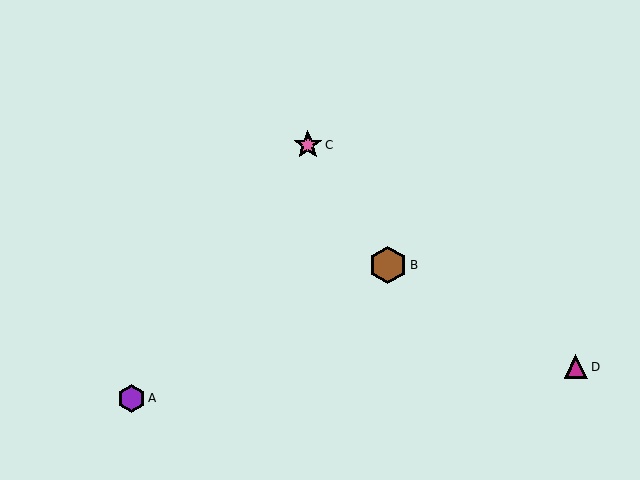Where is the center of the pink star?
The center of the pink star is at (308, 145).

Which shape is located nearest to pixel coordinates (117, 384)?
The purple hexagon (labeled A) at (131, 398) is nearest to that location.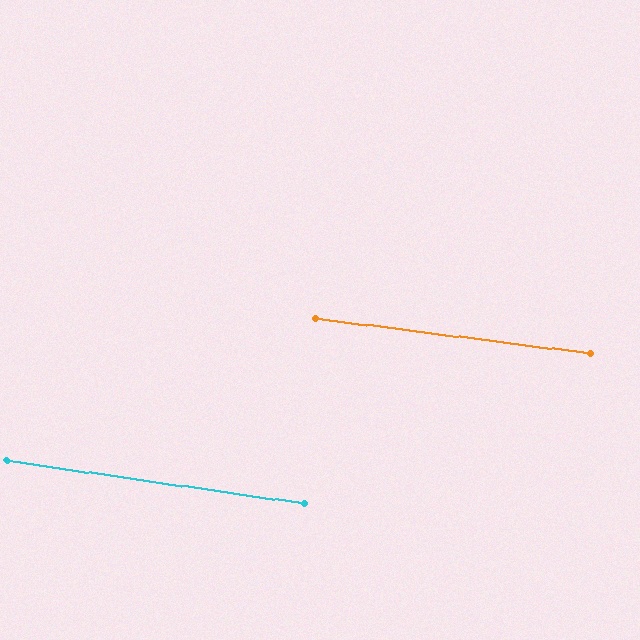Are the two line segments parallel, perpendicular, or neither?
Parallel — their directions differ by only 1.1°.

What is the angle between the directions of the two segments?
Approximately 1 degree.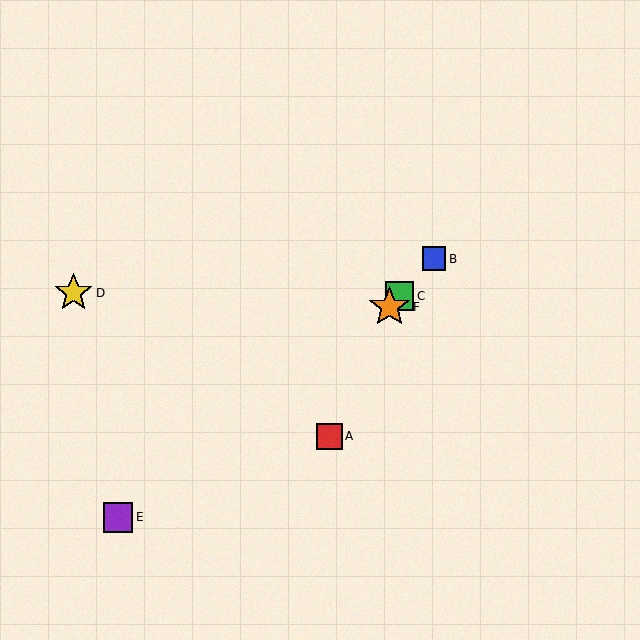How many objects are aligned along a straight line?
3 objects (B, C, F) are aligned along a straight line.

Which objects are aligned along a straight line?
Objects B, C, F are aligned along a straight line.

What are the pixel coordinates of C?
Object C is at (400, 296).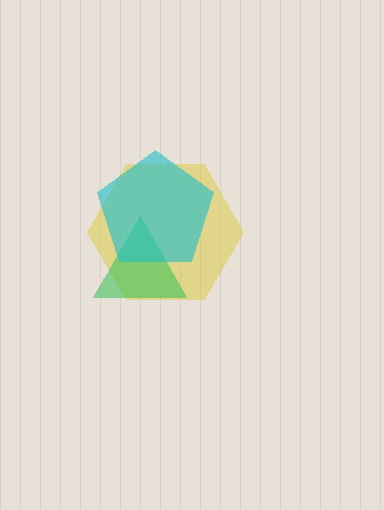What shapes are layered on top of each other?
The layered shapes are: a yellow hexagon, a green triangle, a cyan pentagon.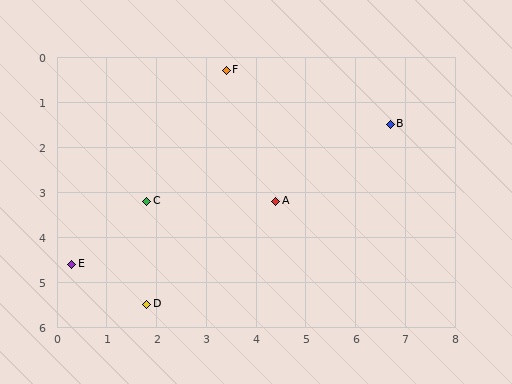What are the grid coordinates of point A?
Point A is at approximately (4.4, 3.2).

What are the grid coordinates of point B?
Point B is at approximately (6.7, 1.5).